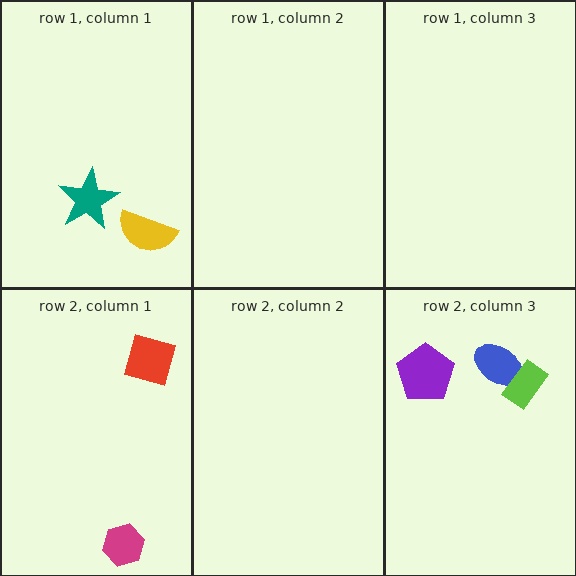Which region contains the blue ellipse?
The row 2, column 3 region.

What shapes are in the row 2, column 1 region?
The magenta hexagon, the red diamond.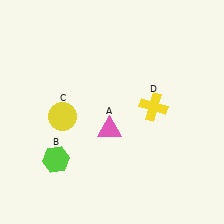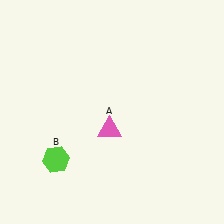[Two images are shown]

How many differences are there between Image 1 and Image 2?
There are 2 differences between the two images.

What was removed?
The yellow cross (D), the yellow circle (C) were removed in Image 2.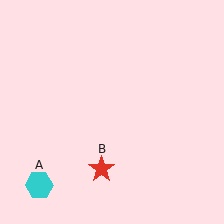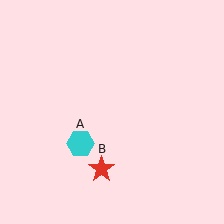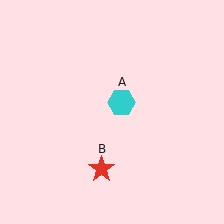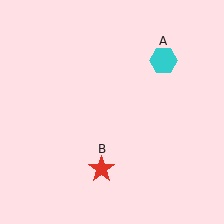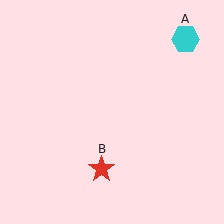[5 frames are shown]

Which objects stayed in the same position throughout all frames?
Red star (object B) remained stationary.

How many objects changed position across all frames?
1 object changed position: cyan hexagon (object A).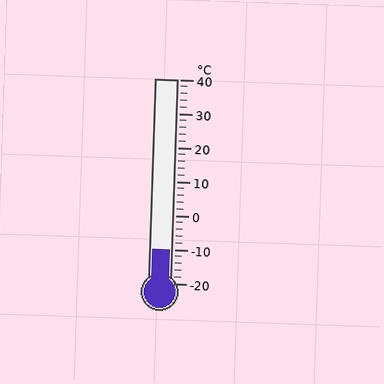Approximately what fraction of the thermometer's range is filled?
The thermometer is filled to approximately 15% of its range.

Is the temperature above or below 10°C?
The temperature is below 10°C.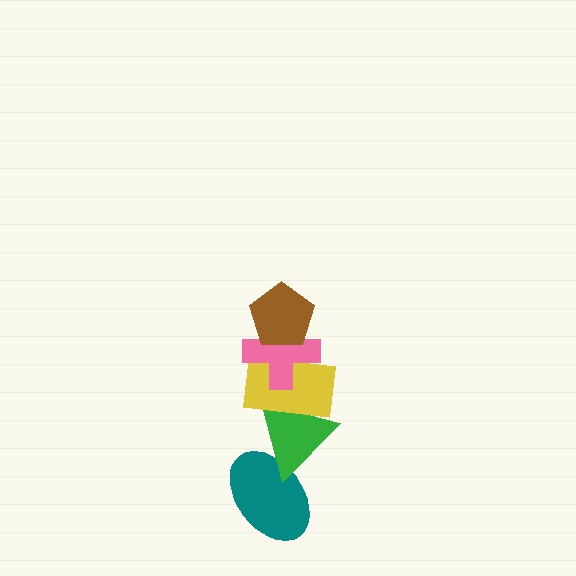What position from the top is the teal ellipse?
The teal ellipse is 5th from the top.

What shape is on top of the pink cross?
The brown pentagon is on top of the pink cross.